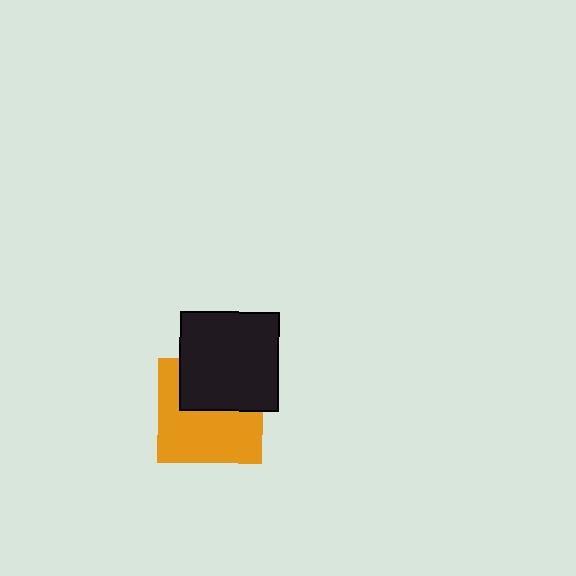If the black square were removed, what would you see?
You would see the complete orange square.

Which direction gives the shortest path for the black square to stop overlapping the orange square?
Moving up gives the shortest separation.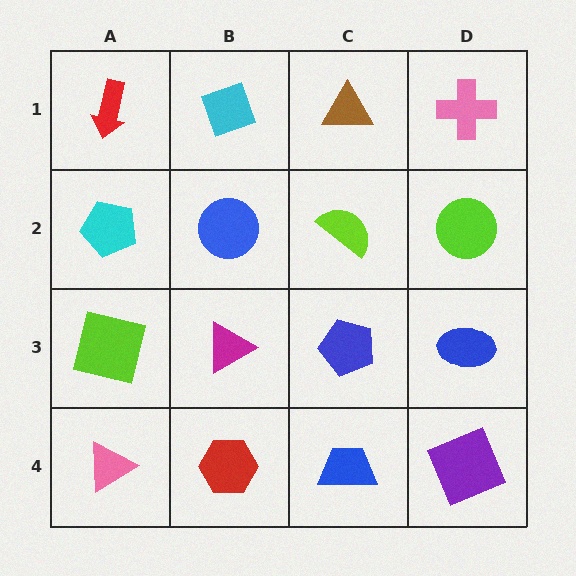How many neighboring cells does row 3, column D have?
3.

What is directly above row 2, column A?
A red arrow.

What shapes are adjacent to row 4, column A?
A lime square (row 3, column A), a red hexagon (row 4, column B).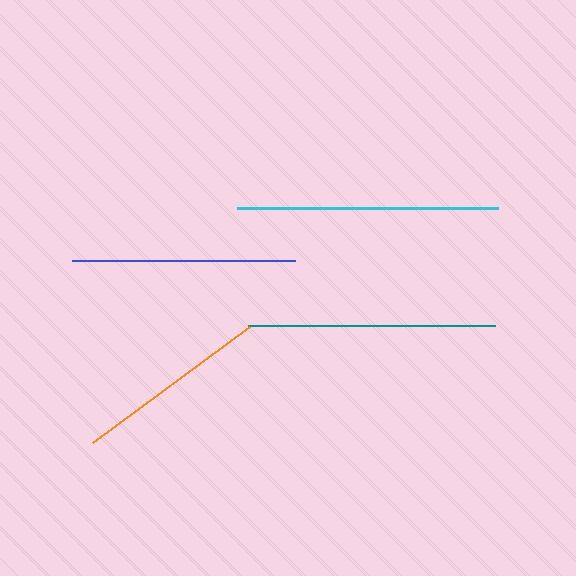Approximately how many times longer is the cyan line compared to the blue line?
The cyan line is approximately 1.2 times the length of the blue line.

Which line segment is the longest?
The cyan line is the longest at approximately 260 pixels.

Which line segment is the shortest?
The orange line is the shortest at approximately 195 pixels.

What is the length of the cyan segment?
The cyan segment is approximately 260 pixels long.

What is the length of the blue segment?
The blue segment is approximately 223 pixels long.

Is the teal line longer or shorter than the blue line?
The teal line is longer than the blue line.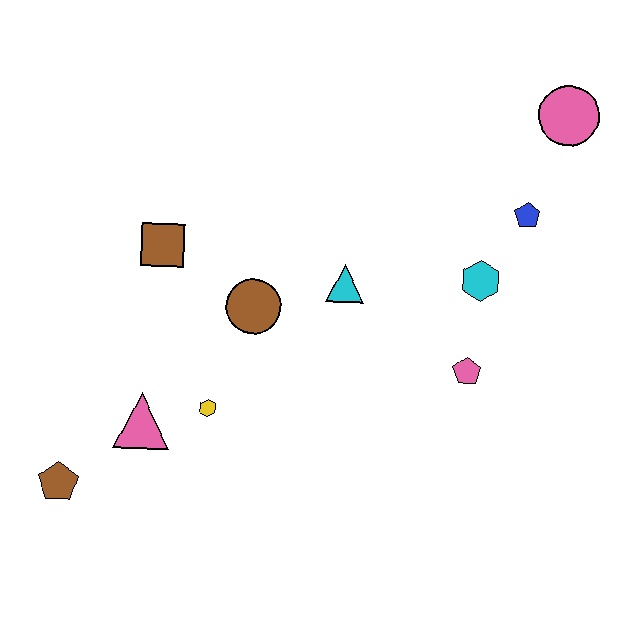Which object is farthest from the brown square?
The pink circle is farthest from the brown square.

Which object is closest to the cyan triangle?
The brown circle is closest to the cyan triangle.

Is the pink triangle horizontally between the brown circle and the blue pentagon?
No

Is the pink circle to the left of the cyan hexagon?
No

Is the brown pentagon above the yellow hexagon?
No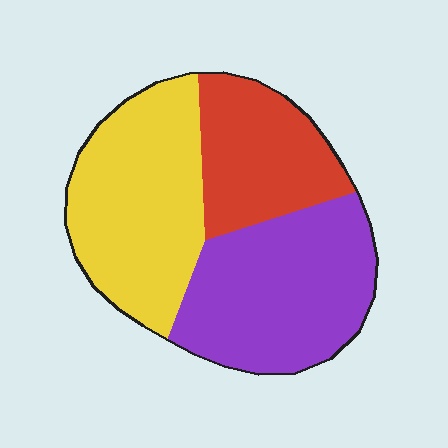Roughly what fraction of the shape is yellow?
Yellow takes up about three eighths (3/8) of the shape.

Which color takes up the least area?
Red, at roughly 25%.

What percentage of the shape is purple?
Purple takes up between a third and a half of the shape.